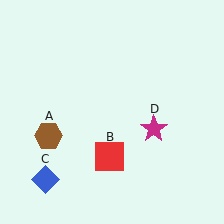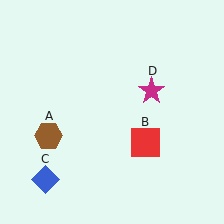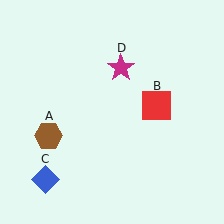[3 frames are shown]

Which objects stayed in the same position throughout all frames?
Brown hexagon (object A) and blue diamond (object C) remained stationary.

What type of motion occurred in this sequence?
The red square (object B), magenta star (object D) rotated counterclockwise around the center of the scene.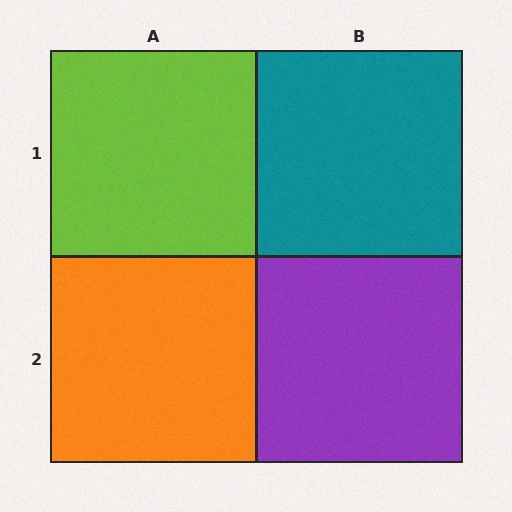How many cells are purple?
1 cell is purple.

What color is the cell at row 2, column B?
Purple.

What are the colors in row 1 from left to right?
Lime, teal.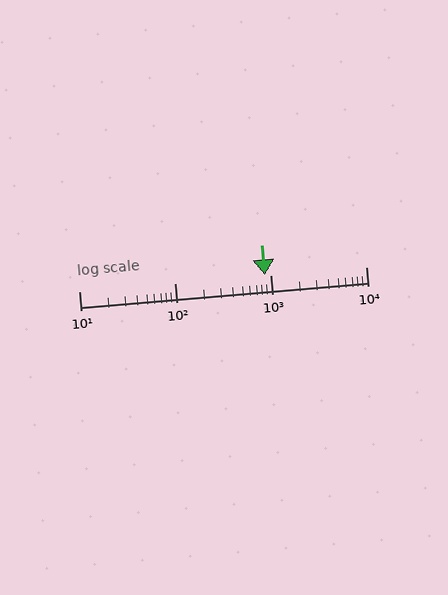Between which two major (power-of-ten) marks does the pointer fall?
The pointer is between 100 and 1000.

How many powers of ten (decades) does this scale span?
The scale spans 3 decades, from 10 to 10000.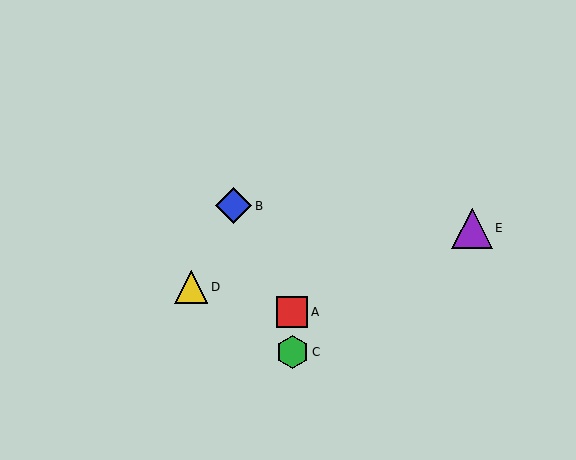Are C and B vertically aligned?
No, C is at x≈292 and B is at x≈234.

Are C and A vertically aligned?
Yes, both are at x≈292.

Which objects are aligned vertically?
Objects A, C are aligned vertically.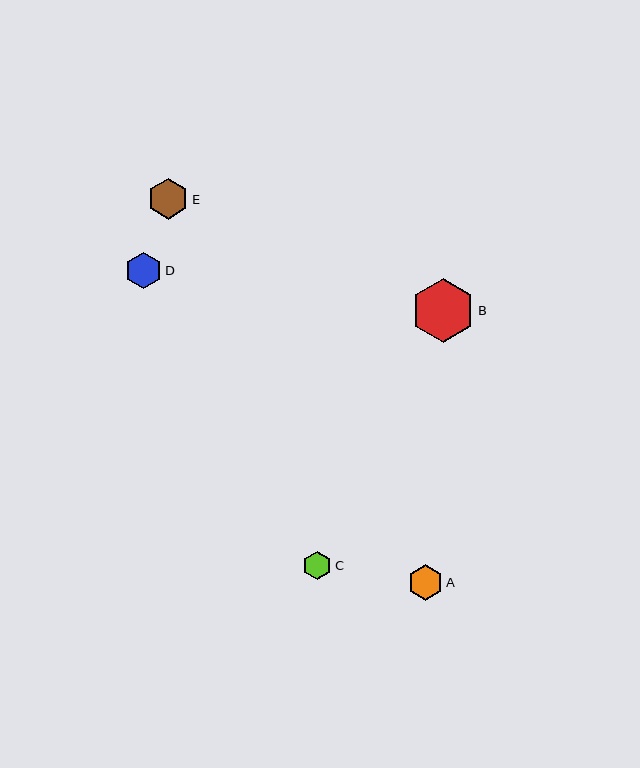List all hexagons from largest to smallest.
From largest to smallest: B, E, D, A, C.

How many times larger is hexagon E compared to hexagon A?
Hexagon E is approximately 1.1 times the size of hexagon A.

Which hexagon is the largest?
Hexagon B is the largest with a size of approximately 64 pixels.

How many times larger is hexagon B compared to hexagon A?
Hexagon B is approximately 1.8 times the size of hexagon A.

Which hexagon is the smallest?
Hexagon C is the smallest with a size of approximately 29 pixels.